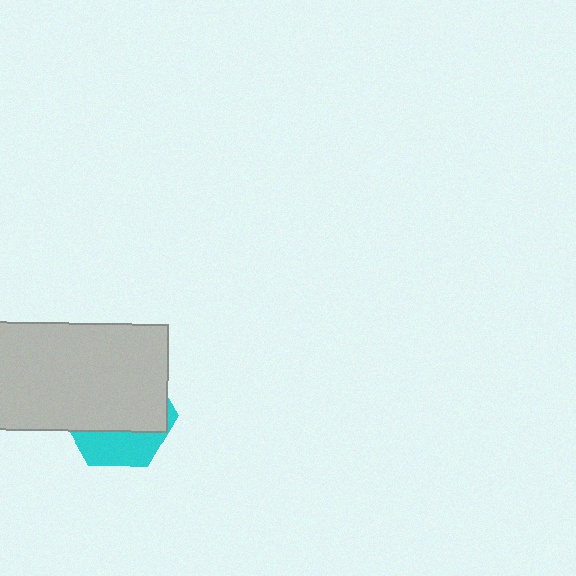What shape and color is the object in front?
The object in front is a light gray rectangle.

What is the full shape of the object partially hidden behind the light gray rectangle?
The partially hidden object is a cyan hexagon.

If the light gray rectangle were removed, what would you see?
You would see the complete cyan hexagon.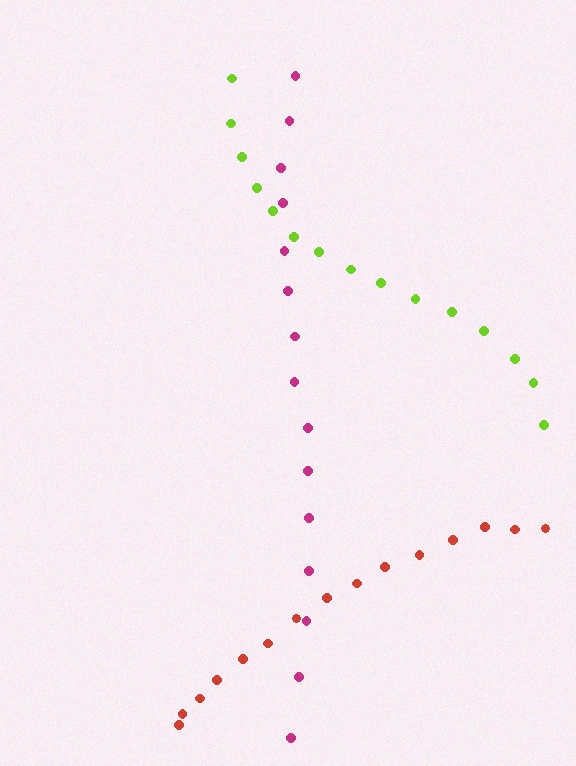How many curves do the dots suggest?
There are 3 distinct paths.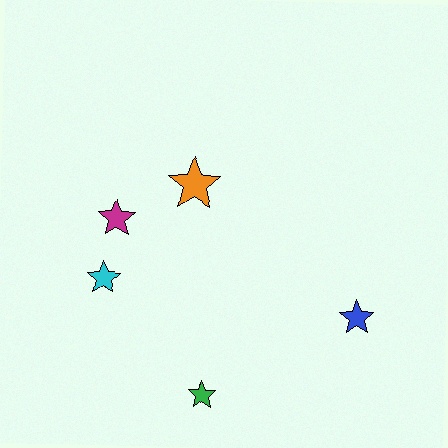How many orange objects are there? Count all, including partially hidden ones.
There is 1 orange object.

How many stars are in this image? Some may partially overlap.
There are 5 stars.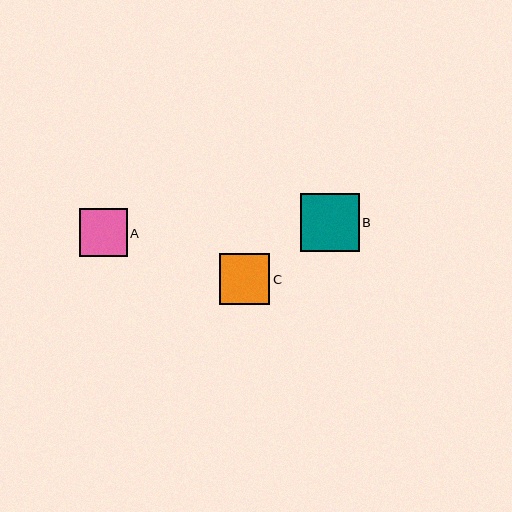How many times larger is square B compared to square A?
Square B is approximately 1.2 times the size of square A.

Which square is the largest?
Square B is the largest with a size of approximately 58 pixels.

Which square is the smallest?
Square A is the smallest with a size of approximately 48 pixels.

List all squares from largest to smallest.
From largest to smallest: B, C, A.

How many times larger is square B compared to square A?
Square B is approximately 1.2 times the size of square A.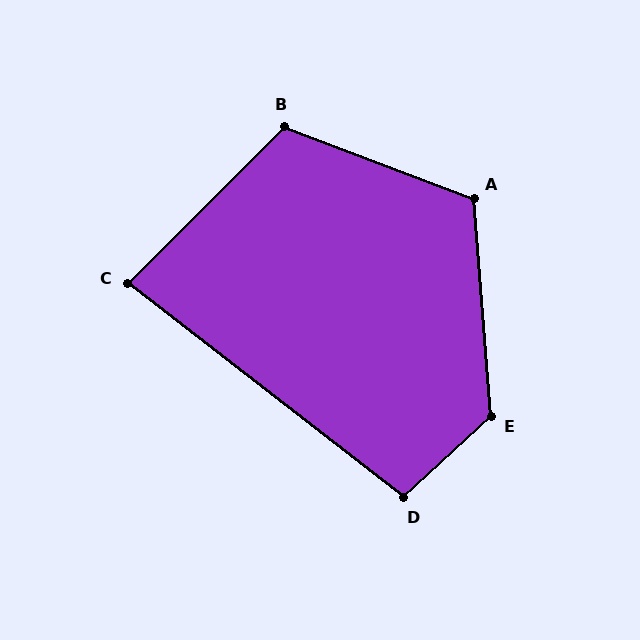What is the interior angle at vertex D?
Approximately 99 degrees (obtuse).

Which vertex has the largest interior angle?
E, at approximately 128 degrees.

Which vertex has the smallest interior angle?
C, at approximately 83 degrees.